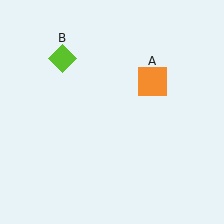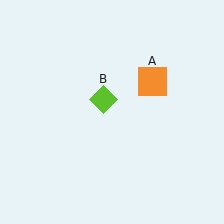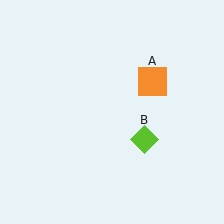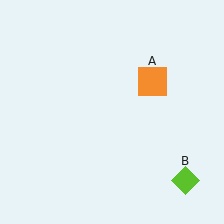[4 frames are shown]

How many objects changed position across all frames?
1 object changed position: lime diamond (object B).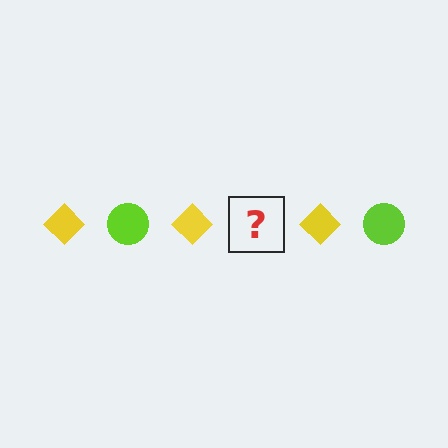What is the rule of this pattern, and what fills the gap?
The rule is that the pattern alternates between yellow diamond and lime circle. The gap should be filled with a lime circle.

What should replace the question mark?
The question mark should be replaced with a lime circle.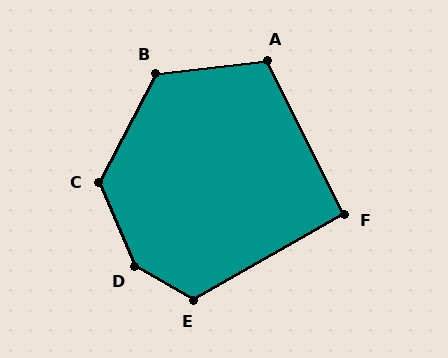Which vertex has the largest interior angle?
D, at approximately 143 degrees.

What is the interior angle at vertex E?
Approximately 120 degrees (obtuse).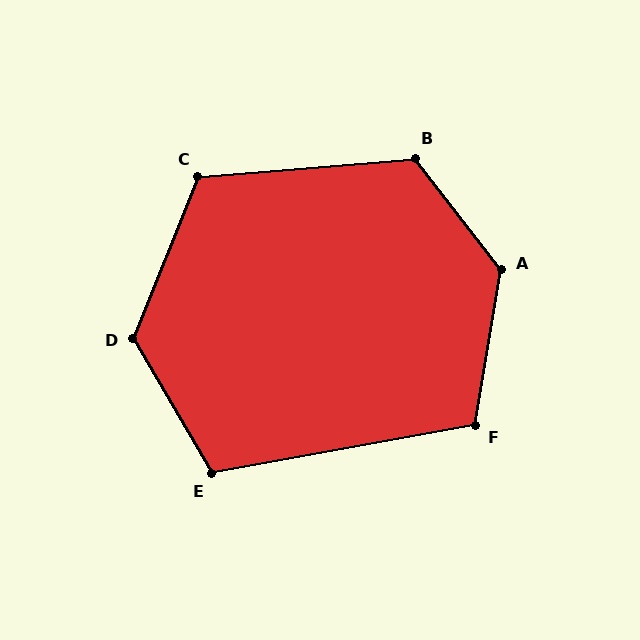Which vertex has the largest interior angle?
A, at approximately 133 degrees.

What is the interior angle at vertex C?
Approximately 117 degrees (obtuse).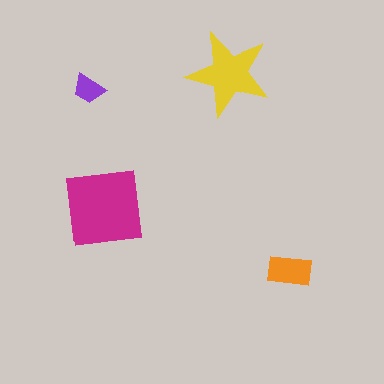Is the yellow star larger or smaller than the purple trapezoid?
Larger.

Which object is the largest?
The magenta square.